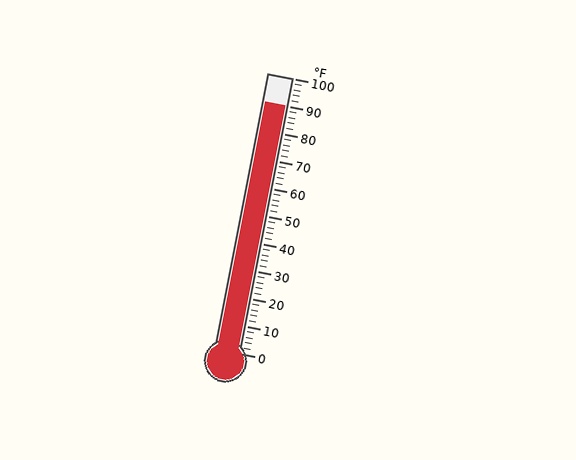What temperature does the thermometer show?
The thermometer shows approximately 90°F.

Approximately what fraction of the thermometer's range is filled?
The thermometer is filled to approximately 90% of its range.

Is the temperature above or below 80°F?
The temperature is above 80°F.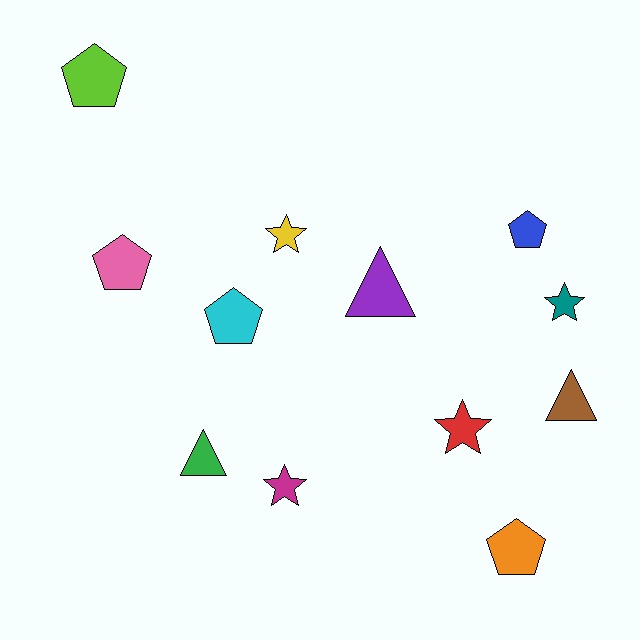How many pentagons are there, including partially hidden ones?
There are 5 pentagons.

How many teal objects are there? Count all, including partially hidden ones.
There is 1 teal object.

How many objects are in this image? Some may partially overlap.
There are 12 objects.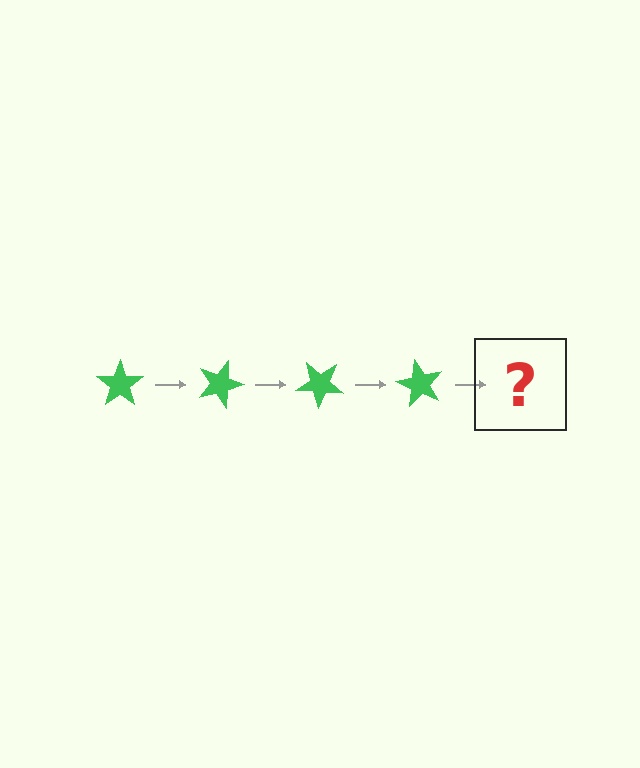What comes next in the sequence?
The next element should be a green star rotated 80 degrees.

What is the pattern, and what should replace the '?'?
The pattern is that the star rotates 20 degrees each step. The '?' should be a green star rotated 80 degrees.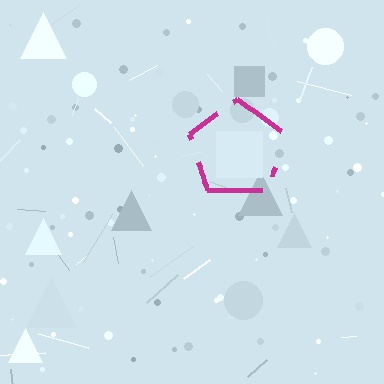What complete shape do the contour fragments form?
The contour fragments form a pentagon.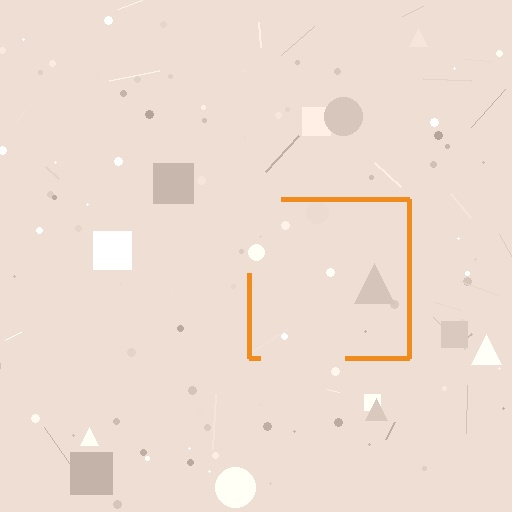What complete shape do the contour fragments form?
The contour fragments form a square.